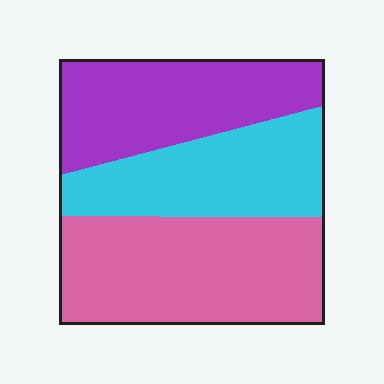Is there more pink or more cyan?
Pink.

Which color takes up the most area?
Pink, at roughly 40%.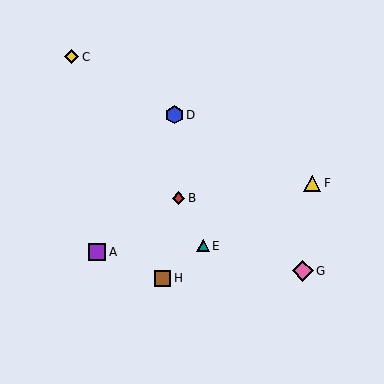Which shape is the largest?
The pink diamond (labeled G) is the largest.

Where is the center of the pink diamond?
The center of the pink diamond is at (303, 271).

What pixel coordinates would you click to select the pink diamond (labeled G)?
Click at (303, 271) to select the pink diamond G.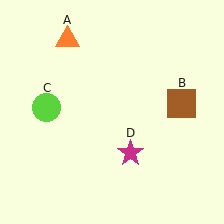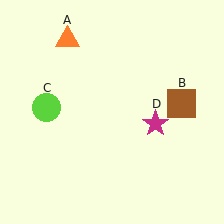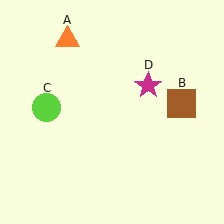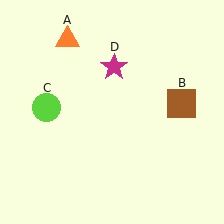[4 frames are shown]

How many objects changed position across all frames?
1 object changed position: magenta star (object D).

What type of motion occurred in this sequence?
The magenta star (object D) rotated counterclockwise around the center of the scene.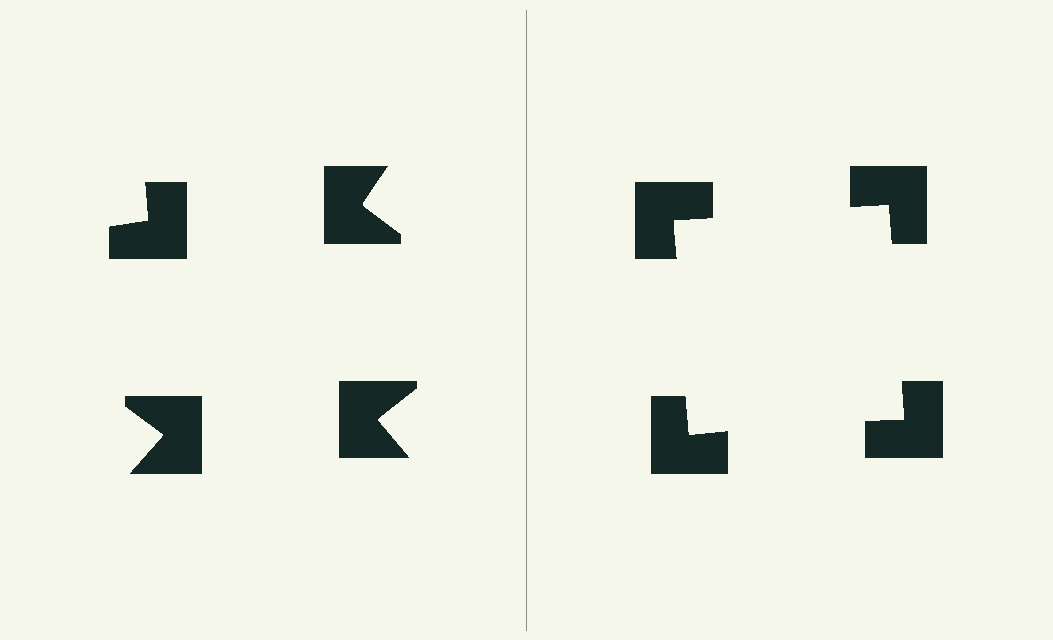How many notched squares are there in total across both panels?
8 — 4 on each side.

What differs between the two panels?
The notched squares are positioned identically on both sides; only the wedge orientations differ. On the right they align to a square; on the left they are misaligned.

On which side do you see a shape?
An illusory square appears on the right side. On the left side the wedge cuts are rotated, so no coherent shape forms.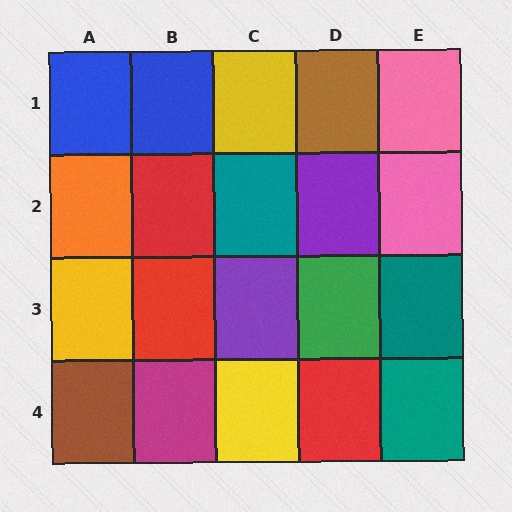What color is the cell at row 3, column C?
Purple.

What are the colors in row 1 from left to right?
Blue, blue, yellow, brown, pink.